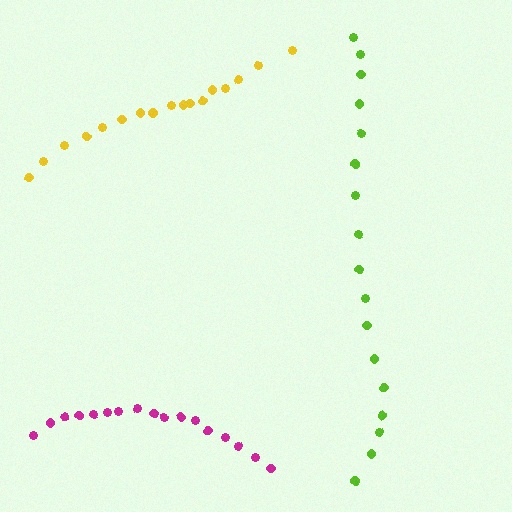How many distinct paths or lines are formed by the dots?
There are 3 distinct paths.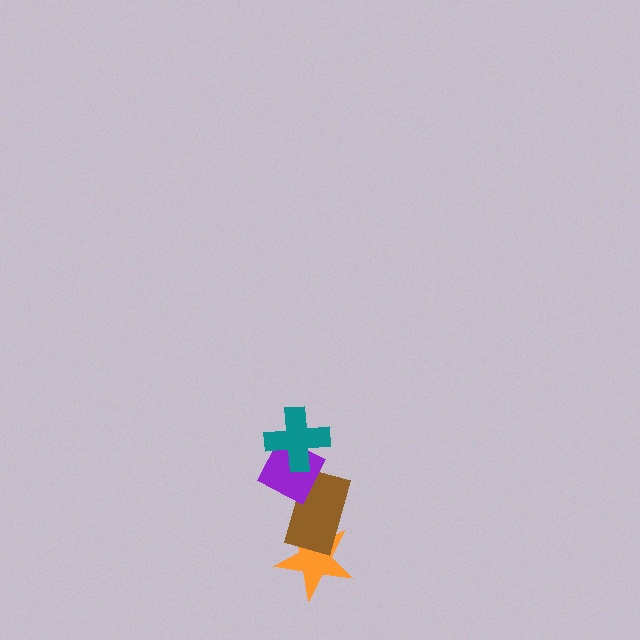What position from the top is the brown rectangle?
The brown rectangle is 3rd from the top.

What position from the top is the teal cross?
The teal cross is 1st from the top.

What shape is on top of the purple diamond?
The teal cross is on top of the purple diamond.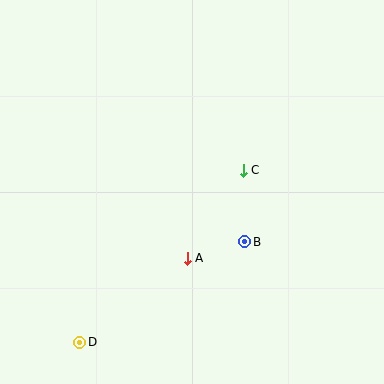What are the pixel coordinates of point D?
Point D is at (80, 342).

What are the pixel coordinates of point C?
Point C is at (243, 170).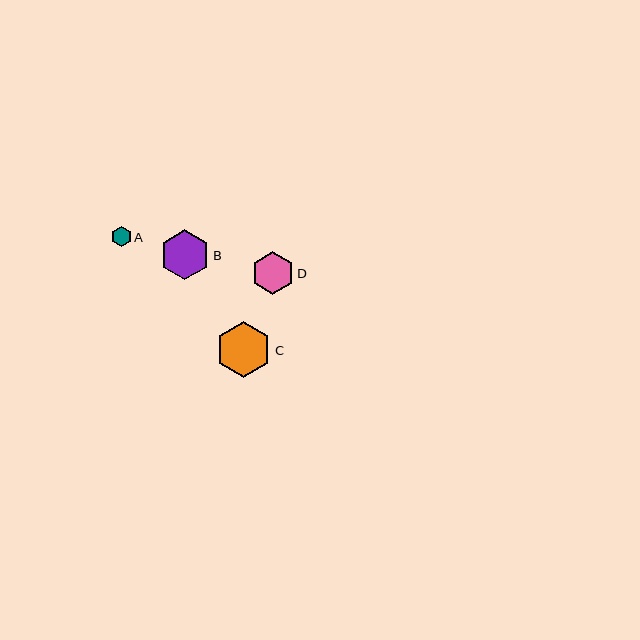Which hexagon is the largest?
Hexagon C is the largest with a size of approximately 56 pixels.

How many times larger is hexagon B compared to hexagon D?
Hexagon B is approximately 1.2 times the size of hexagon D.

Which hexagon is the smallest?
Hexagon A is the smallest with a size of approximately 20 pixels.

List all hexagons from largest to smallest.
From largest to smallest: C, B, D, A.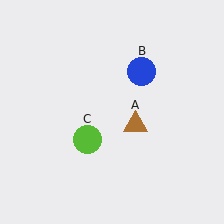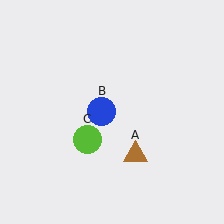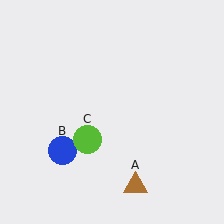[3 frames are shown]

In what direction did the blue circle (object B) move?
The blue circle (object B) moved down and to the left.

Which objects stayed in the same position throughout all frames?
Lime circle (object C) remained stationary.